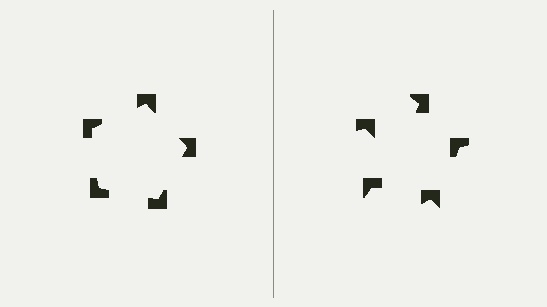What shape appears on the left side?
An illusory pentagon.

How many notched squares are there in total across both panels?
10 — 5 on each side.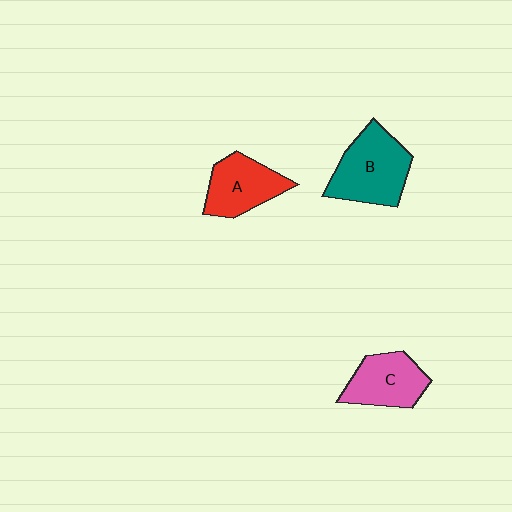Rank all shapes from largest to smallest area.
From largest to smallest: B (teal), C (pink), A (red).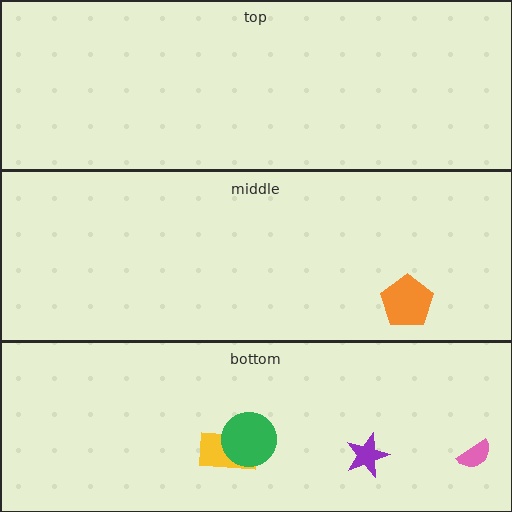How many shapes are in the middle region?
1.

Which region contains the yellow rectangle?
The bottom region.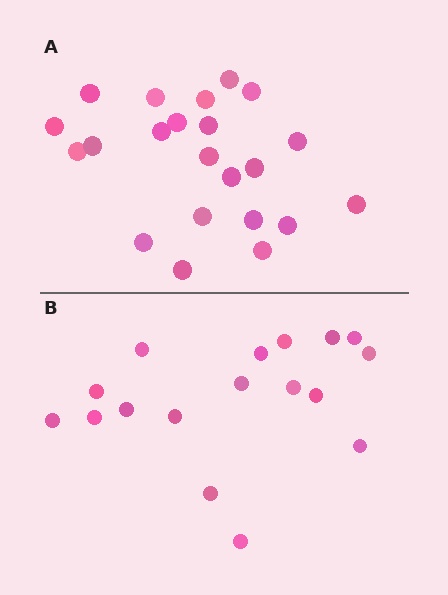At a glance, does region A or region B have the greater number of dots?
Region A (the top region) has more dots.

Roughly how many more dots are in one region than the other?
Region A has about 5 more dots than region B.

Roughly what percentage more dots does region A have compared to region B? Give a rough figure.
About 30% more.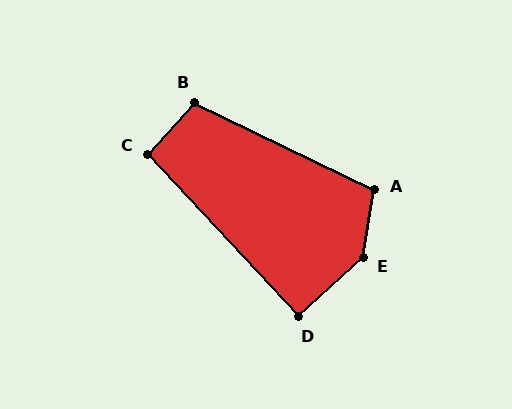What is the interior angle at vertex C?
Approximately 95 degrees (obtuse).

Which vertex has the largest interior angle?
E, at approximately 142 degrees.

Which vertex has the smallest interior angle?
D, at approximately 91 degrees.